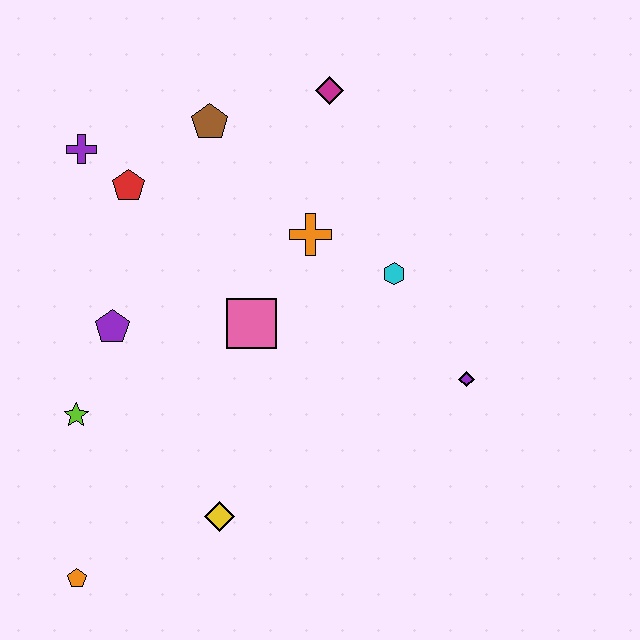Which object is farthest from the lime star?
The magenta diamond is farthest from the lime star.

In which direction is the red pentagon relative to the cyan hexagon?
The red pentagon is to the left of the cyan hexagon.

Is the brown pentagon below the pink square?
No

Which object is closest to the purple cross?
The red pentagon is closest to the purple cross.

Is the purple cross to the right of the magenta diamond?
No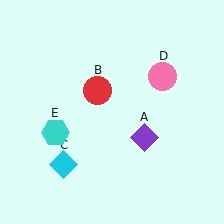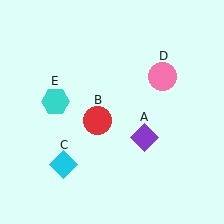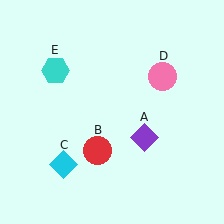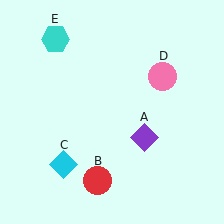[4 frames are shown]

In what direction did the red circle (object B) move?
The red circle (object B) moved down.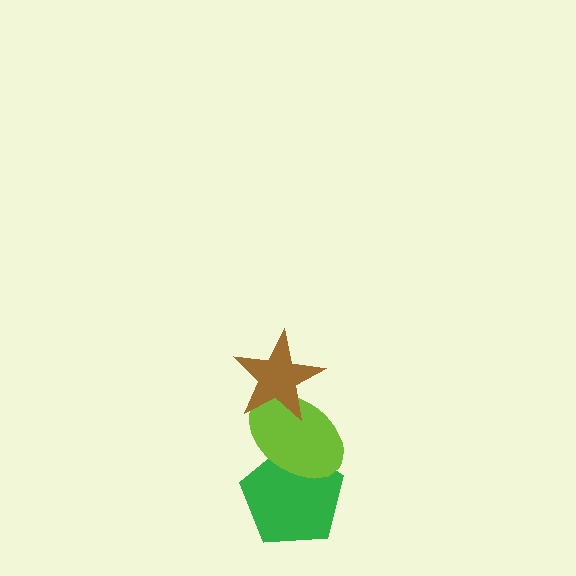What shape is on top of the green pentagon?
The lime ellipse is on top of the green pentagon.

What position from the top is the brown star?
The brown star is 1st from the top.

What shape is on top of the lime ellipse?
The brown star is on top of the lime ellipse.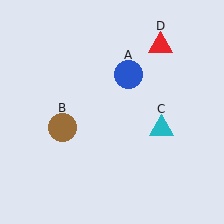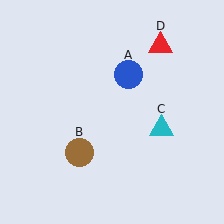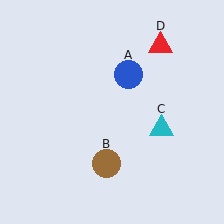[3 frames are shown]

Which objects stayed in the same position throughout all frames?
Blue circle (object A) and cyan triangle (object C) and red triangle (object D) remained stationary.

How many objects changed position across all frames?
1 object changed position: brown circle (object B).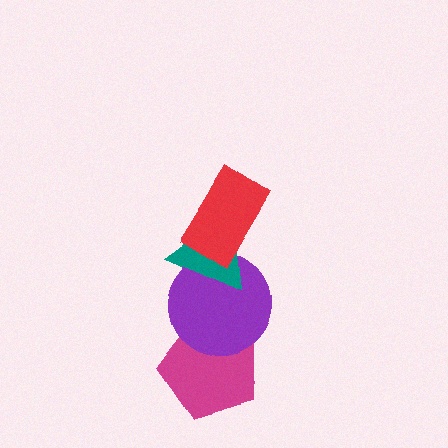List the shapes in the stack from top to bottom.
From top to bottom: the red rectangle, the teal triangle, the purple circle, the magenta pentagon.